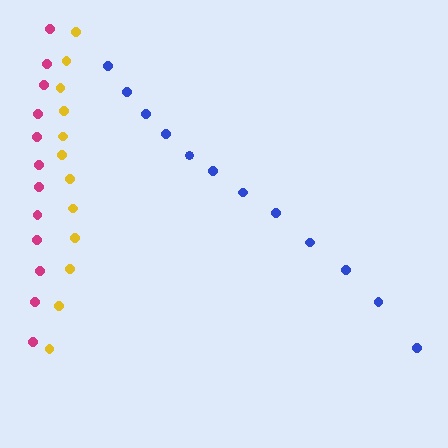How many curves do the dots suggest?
There are 3 distinct paths.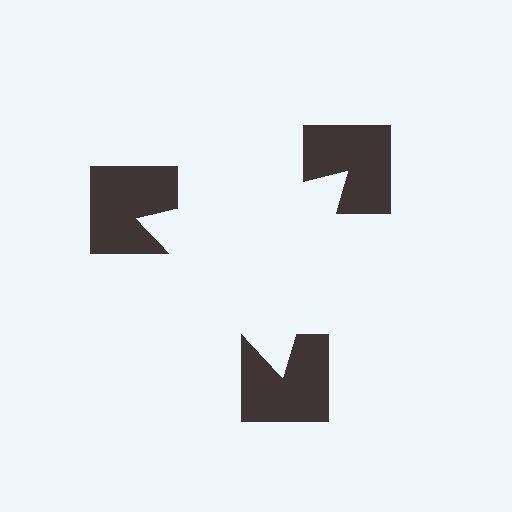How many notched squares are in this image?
There are 3 — one at each vertex of the illusory triangle.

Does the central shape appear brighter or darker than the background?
It typically appears slightly brighter than the background, even though no actual brightness change is drawn.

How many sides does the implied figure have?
3 sides.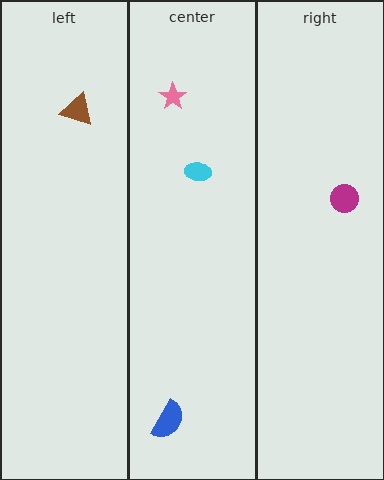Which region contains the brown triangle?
The left region.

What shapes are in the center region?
The pink star, the cyan ellipse, the blue semicircle.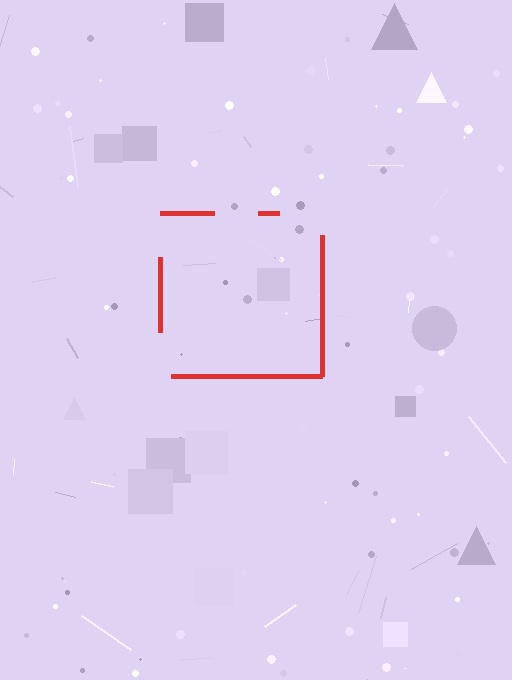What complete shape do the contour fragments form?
The contour fragments form a square.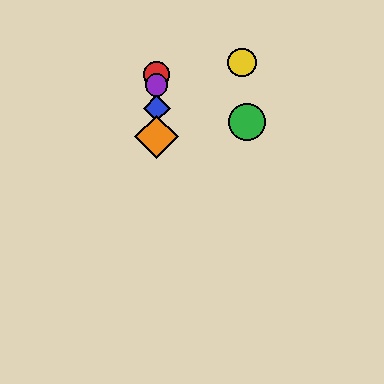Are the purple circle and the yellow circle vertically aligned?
No, the purple circle is at x≈157 and the yellow circle is at x≈242.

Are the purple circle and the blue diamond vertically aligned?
Yes, both are at x≈157.